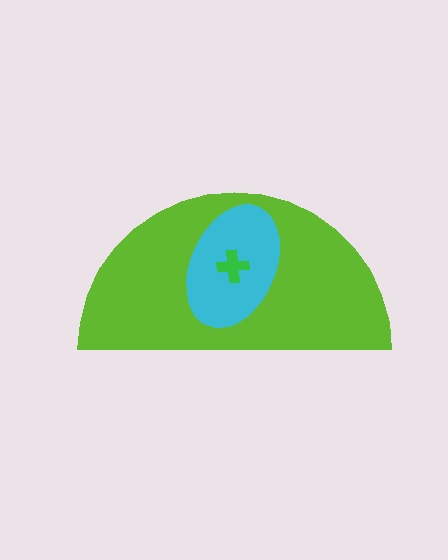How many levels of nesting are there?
3.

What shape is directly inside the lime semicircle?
The cyan ellipse.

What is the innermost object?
The green cross.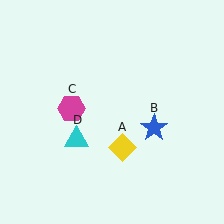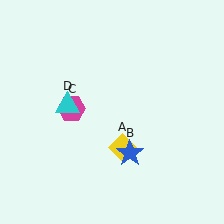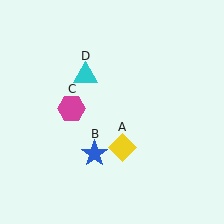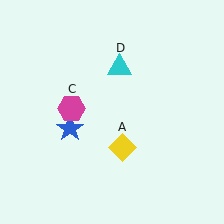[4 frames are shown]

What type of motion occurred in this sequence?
The blue star (object B), cyan triangle (object D) rotated clockwise around the center of the scene.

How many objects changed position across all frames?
2 objects changed position: blue star (object B), cyan triangle (object D).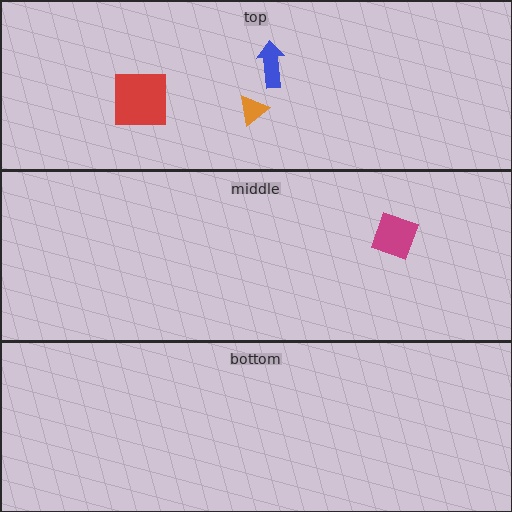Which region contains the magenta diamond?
The middle region.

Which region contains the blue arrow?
The top region.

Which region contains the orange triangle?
The top region.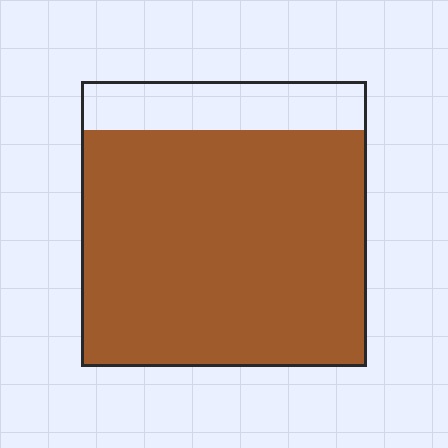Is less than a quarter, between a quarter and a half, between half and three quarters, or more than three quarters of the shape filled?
More than three quarters.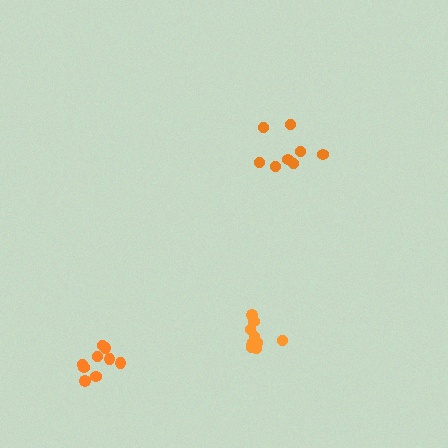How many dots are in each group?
Group 1: 8 dots, Group 2: 10 dots, Group 3: 9 dots (27 total).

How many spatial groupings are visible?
There are 3 spatial groupings.